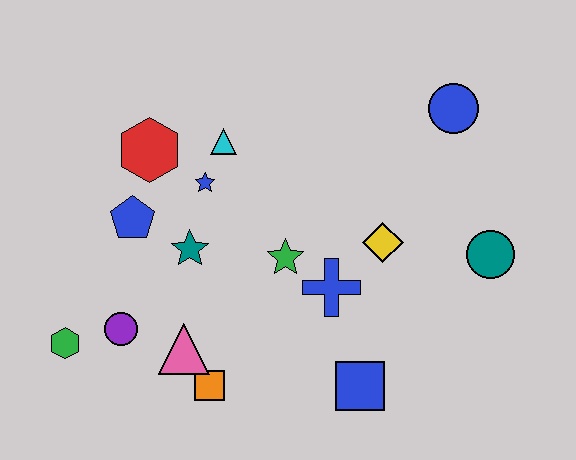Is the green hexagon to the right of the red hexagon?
No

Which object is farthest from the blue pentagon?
The teal circle is farthest from the blue pentagon.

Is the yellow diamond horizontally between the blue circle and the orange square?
Yes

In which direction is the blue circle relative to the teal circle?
The blue circle is above the teal circle.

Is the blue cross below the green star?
Yes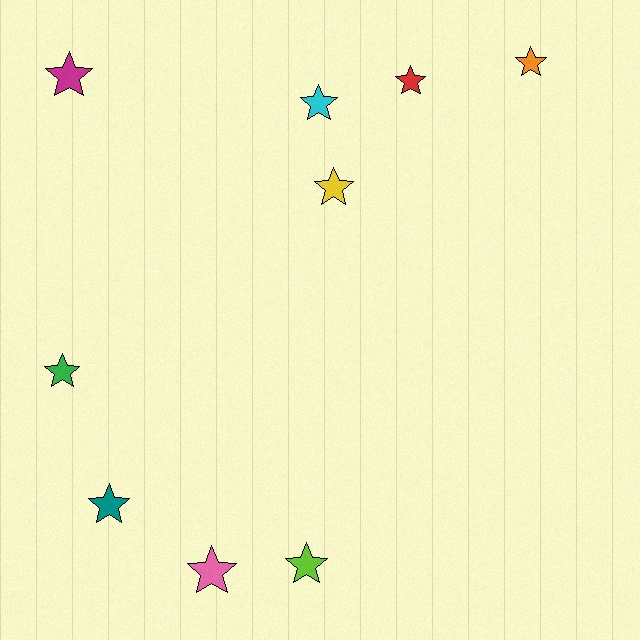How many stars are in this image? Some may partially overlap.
There are 9 stars.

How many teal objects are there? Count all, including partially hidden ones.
There is 1 teal object.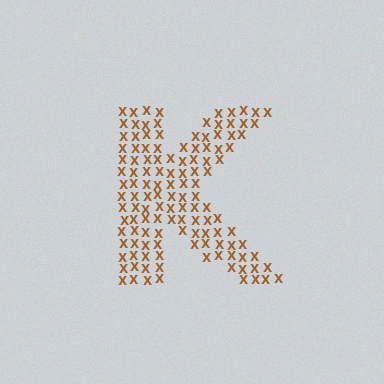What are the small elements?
The small elements are letter X's.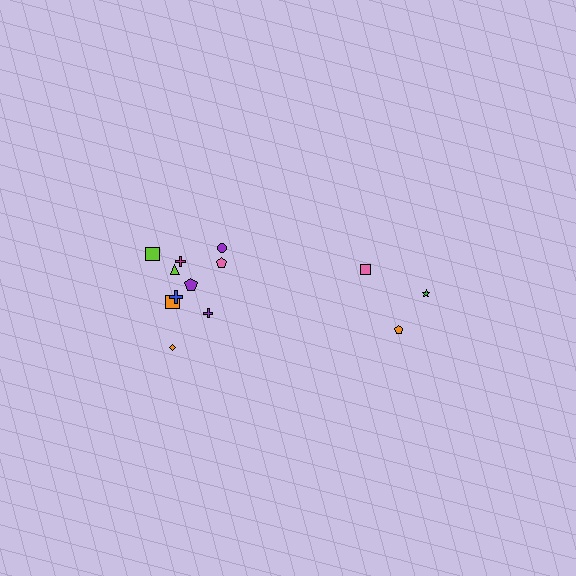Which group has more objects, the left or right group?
The left group.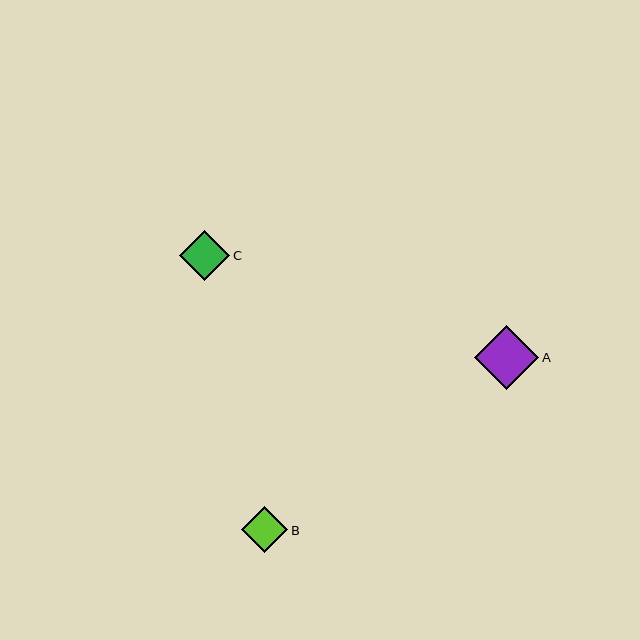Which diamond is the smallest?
Diamond B is the smallest with a size of approximately 46 pixels.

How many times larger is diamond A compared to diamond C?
Diamond A is approximately 1.3 times the size of diamond C.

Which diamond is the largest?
Diamond A is the largest with a size of approximately 64 pixels.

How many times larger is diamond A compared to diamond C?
Diamond A is approximately 1.3 times the size of diamond C.